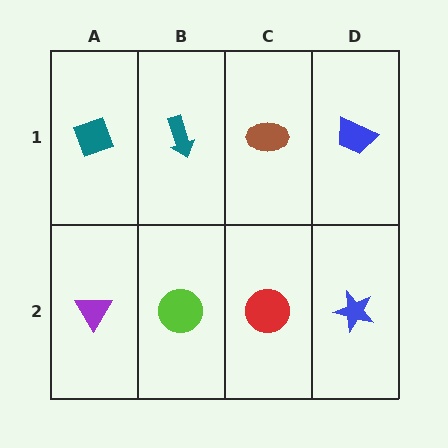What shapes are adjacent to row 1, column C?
A red circle (row 2, column C), a teal arrow (row 1, column B), a blue trapezoid (row 1, column D).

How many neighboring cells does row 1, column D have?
2.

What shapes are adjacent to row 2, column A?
A teal diamond (row 1, column A), a lime circle (row 2, column B).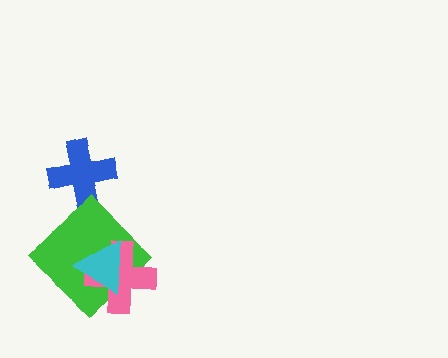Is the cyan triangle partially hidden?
No, no other shape covers it.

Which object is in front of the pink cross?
The cyan triangle is in front of the pink cross.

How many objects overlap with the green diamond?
2 objects overlap with the green diamond.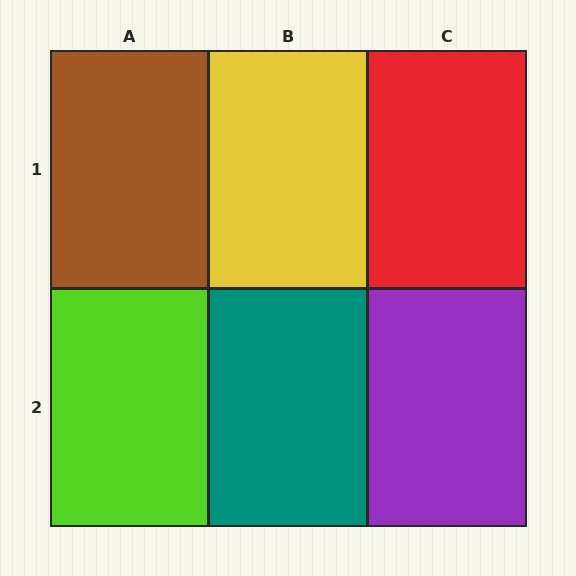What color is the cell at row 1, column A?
Brown.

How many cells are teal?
1 cell is teal.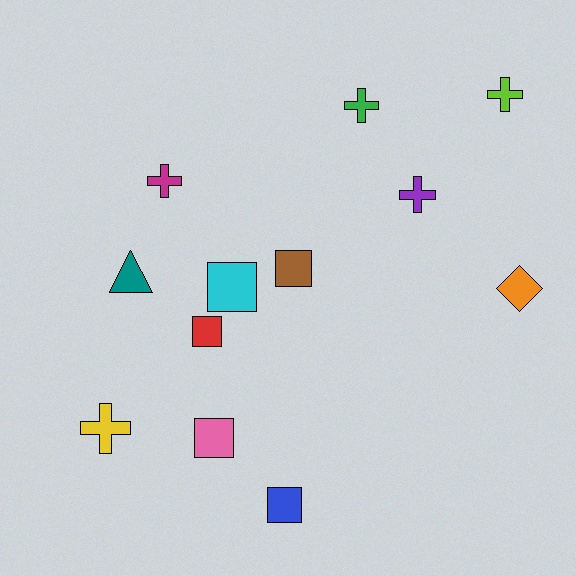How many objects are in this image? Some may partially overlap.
There are 12 objects.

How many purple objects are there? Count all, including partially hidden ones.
There is 1 purple object.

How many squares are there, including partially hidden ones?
There are 5 squares.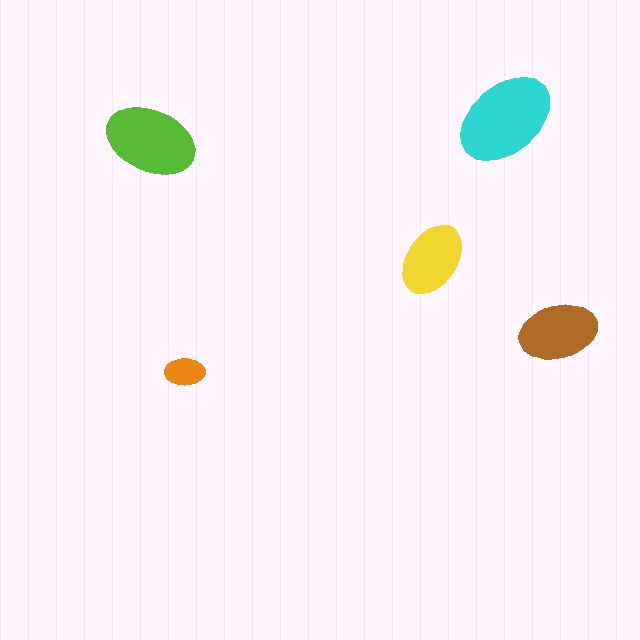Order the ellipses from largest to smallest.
the cyan one, the lime one, the brown one, the yellow one, the orange one.